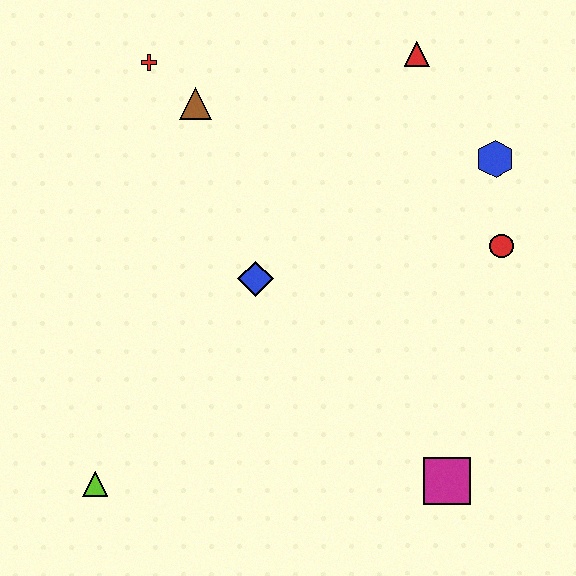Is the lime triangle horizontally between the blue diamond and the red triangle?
No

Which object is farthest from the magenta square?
The red cross is farthest from the magenta square.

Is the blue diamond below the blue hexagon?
Yes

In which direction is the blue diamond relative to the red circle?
The blue diamond is to the left of the red circle.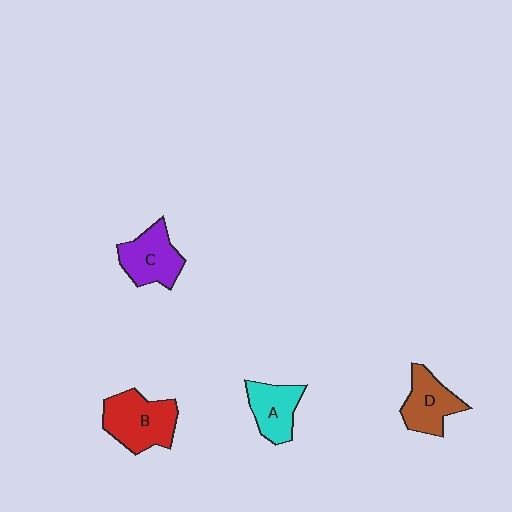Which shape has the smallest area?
Shape A (cyan).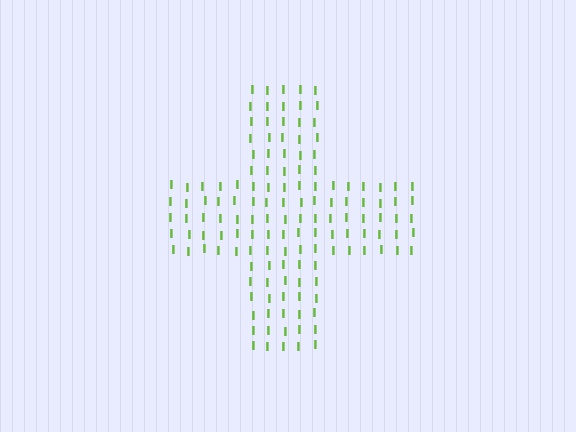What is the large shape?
The large shape is a cross.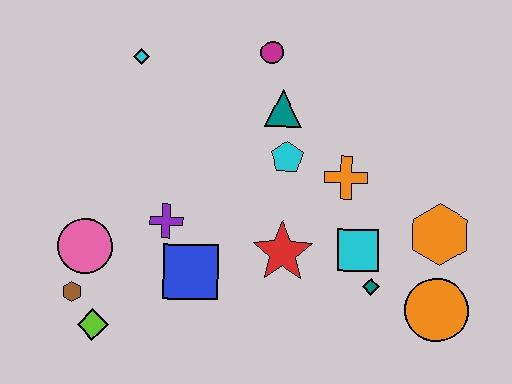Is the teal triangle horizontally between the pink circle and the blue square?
No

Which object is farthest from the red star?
The cyan diamond is farthest from the red star.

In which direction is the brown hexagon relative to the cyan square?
The brown hexagon is to the left of the cyan square.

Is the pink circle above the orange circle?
Yes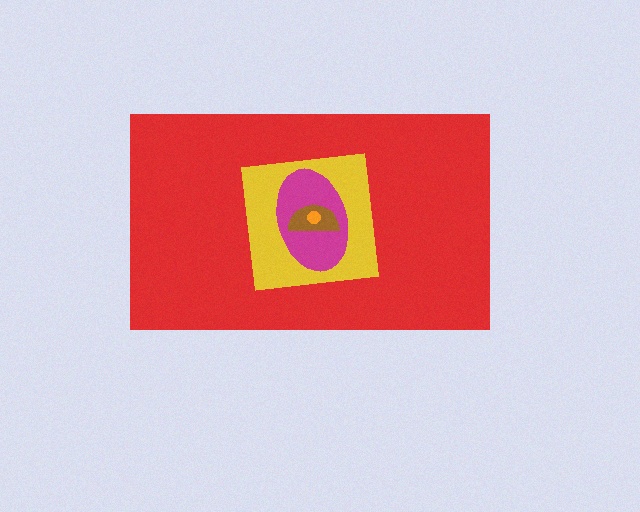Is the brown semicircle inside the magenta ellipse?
Yes.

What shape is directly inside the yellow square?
The magenta ellipse.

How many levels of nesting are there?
5.